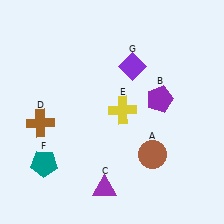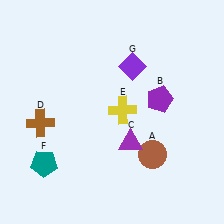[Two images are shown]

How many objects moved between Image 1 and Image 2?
1 object moved between the two images.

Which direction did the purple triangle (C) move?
The purple triangle (C) moved up.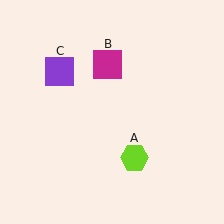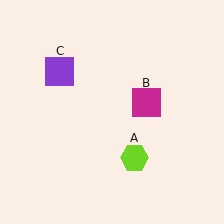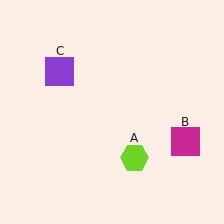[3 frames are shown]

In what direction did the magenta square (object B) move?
The magenta square (object B) moved down and to the right.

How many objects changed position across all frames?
1 object changed position: magenta square (object B).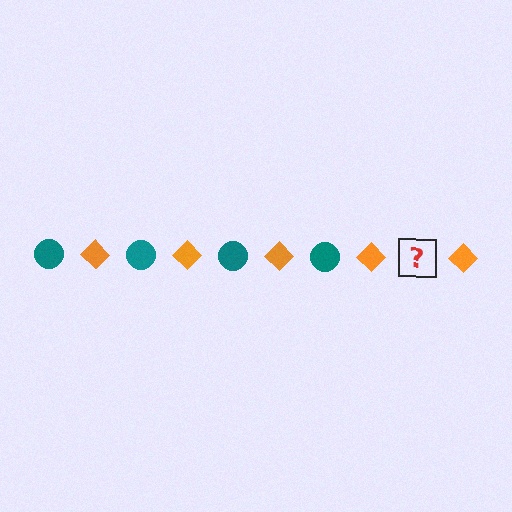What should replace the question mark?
The question mark should be replaced with a teal circle.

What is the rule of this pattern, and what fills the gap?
The rule is that the pattern alternates between teal circle and orange diamond. The gap should be filled with a teal circle.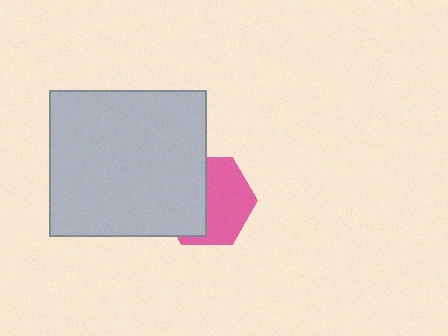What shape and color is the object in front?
The object in front is a light gray rectangle.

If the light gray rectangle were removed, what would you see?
You would see the complete pink hexagon.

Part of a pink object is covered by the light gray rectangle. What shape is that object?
It is a hexagon.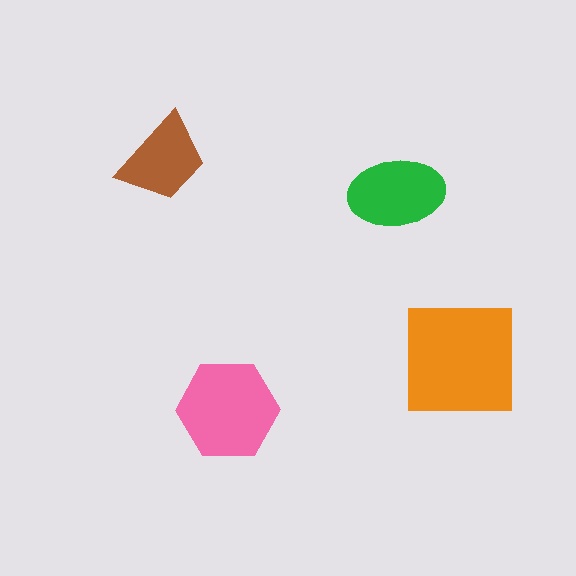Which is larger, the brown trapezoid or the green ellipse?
The green ellipse.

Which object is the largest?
The orange square.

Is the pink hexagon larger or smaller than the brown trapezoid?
Larger.